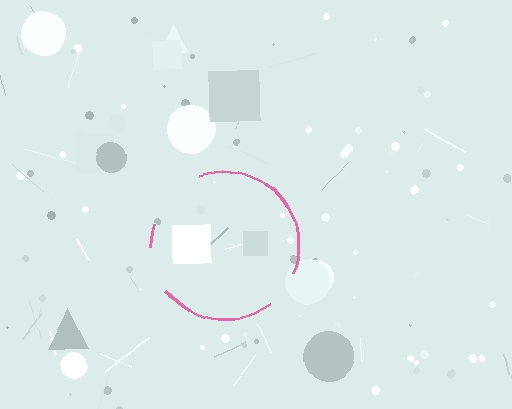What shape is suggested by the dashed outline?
The dashed outline suggests a circle.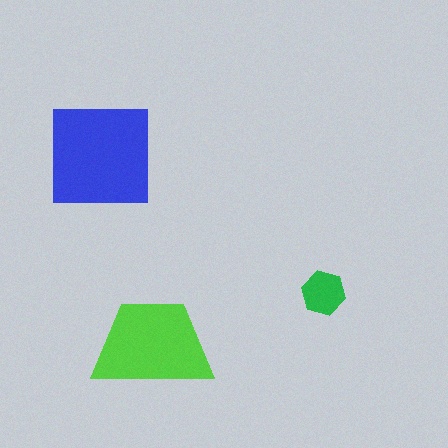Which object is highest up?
The blue square is topmost.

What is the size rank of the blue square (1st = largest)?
1st.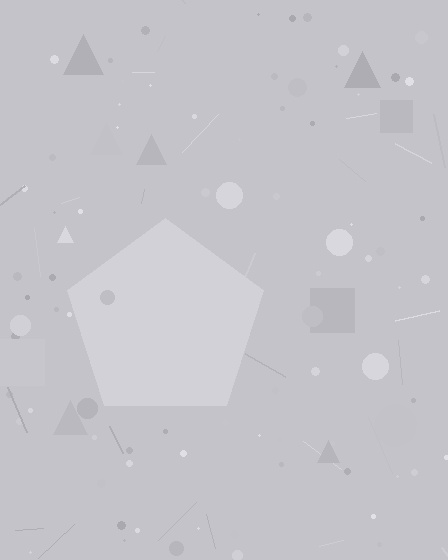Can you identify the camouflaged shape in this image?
The camouflaged shape is a pentagon.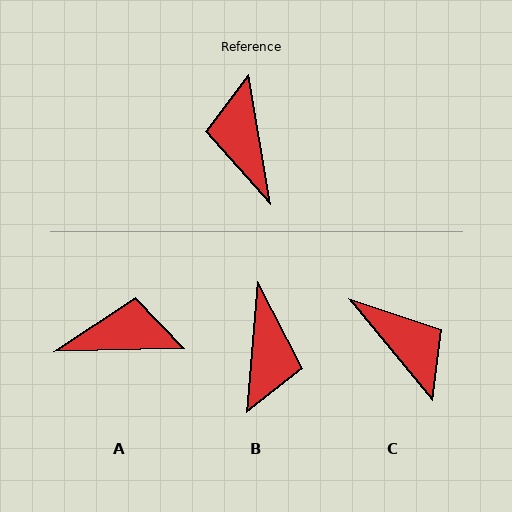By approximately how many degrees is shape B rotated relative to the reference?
Approximately 165 degrees counter-clockwise.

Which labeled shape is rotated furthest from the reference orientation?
B, about 165 degrees away.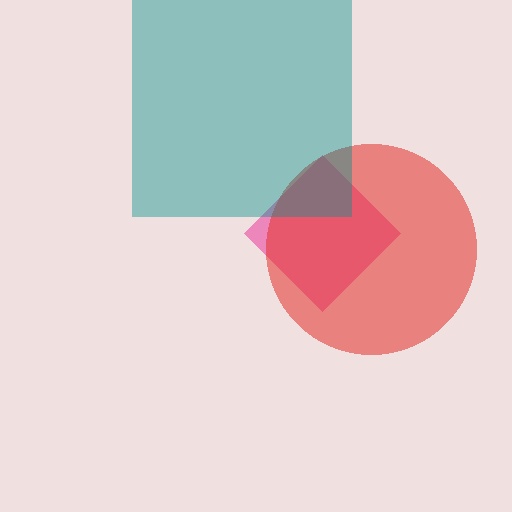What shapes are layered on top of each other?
The layered shapes are: a pink diamond, a red circle, a teal square.